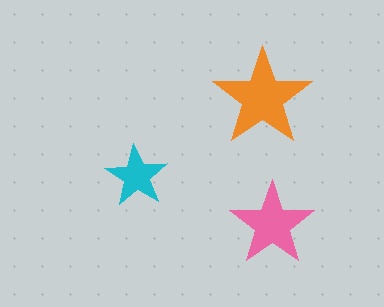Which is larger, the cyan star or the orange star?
The orange one.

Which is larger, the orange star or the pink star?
The orange one.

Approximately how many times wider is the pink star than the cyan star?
About 1.5 times wider.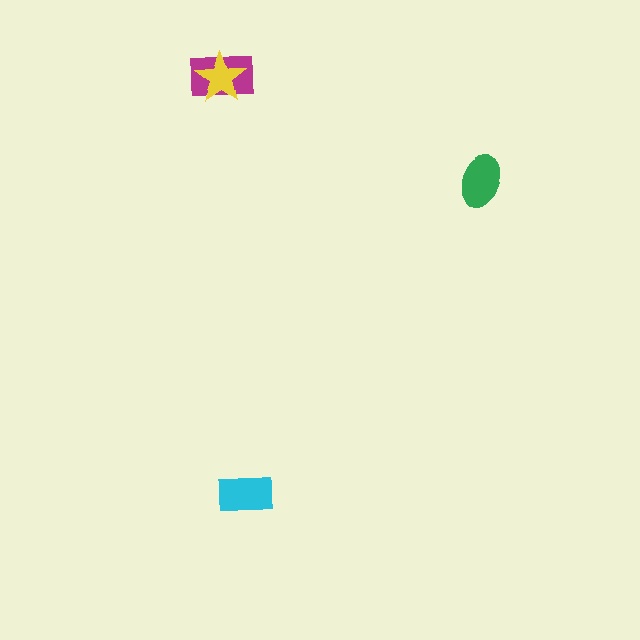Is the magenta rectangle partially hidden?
Yes, it is partially covered by another shape.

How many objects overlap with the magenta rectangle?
1 object overlaps with the magenta rectangle.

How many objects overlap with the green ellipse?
0 objects overlap with the green ellipse.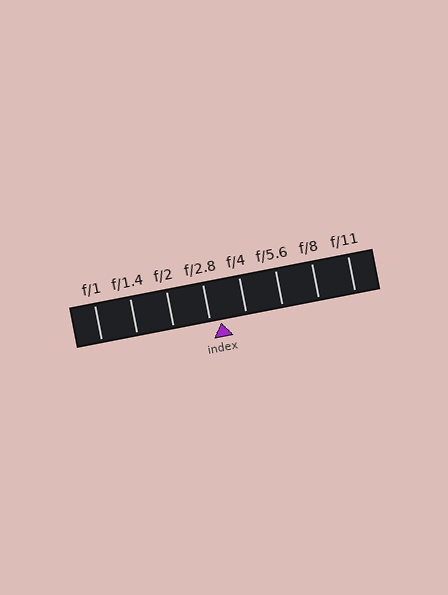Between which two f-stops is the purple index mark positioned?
The index mark is between f/2.8 and f/4.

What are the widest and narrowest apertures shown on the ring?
The widest aperture shown is f/1 and the narrowest is f/11.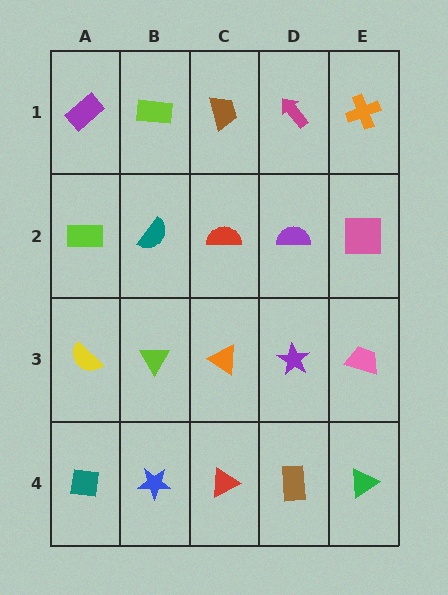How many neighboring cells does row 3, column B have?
4.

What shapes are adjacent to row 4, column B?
A lime triangle (row 3, column B), a teal square (row 4, column A), a red triangle (row 4, column C).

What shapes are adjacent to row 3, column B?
A teal semicircle (row 2, column B), a blue star (row 4, column B), a yellow semicircle (row 3, column A), an orange triangle (row 3, column C).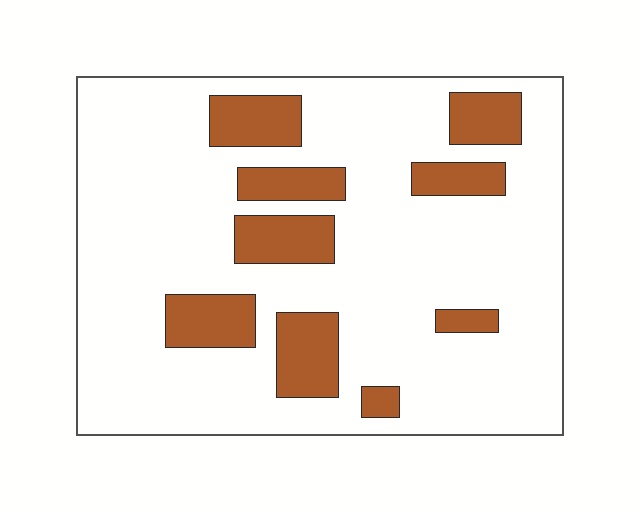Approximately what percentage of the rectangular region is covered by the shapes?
Approximately 20%.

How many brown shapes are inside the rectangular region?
9.